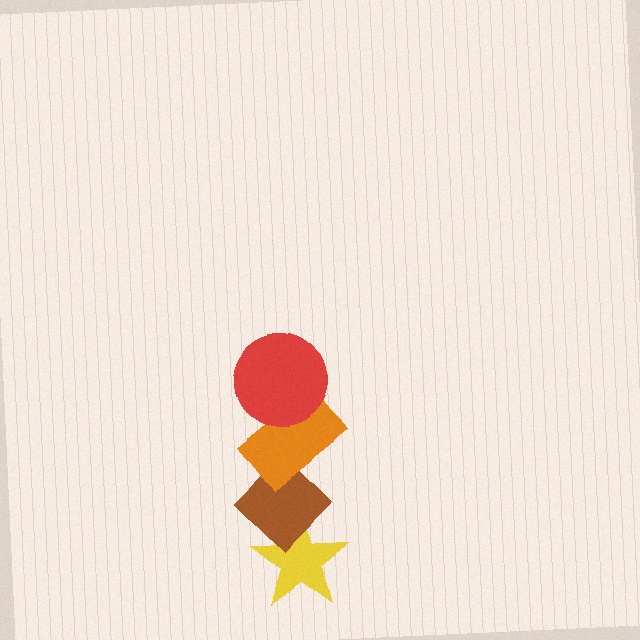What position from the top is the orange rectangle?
The orange rectangle is 2nd from the top.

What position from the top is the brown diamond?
The brown diamond is 3rd from the top.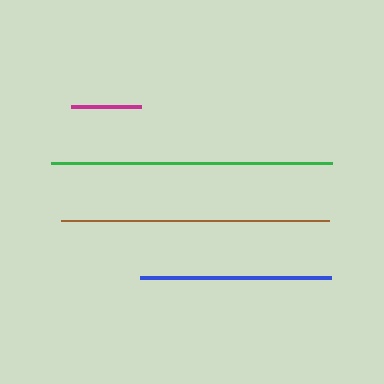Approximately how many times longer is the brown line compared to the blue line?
The brown line is approximately 1.4 times the length of the blue line.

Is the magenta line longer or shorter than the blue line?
The blue line is longer than the magenta line.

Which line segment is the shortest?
The magenta line is the shortest at approximately 70 pixels.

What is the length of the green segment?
The green segment is approximately 281 pixels long.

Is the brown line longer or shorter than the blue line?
The brown line is longer than the blue line.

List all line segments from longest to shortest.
From longest to shortest: green, brown, blue, magenta.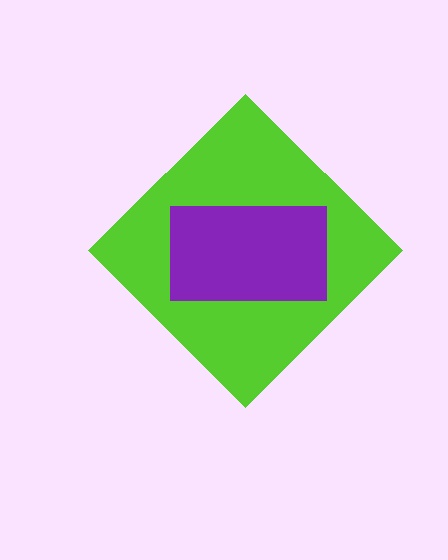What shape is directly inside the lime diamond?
The purple rectangle.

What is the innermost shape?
The purple rectangle.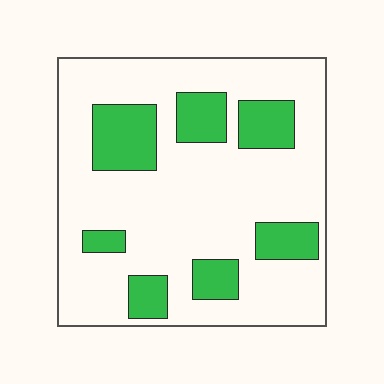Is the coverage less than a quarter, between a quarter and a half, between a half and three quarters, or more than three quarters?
Less than a quarter.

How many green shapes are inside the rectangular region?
7.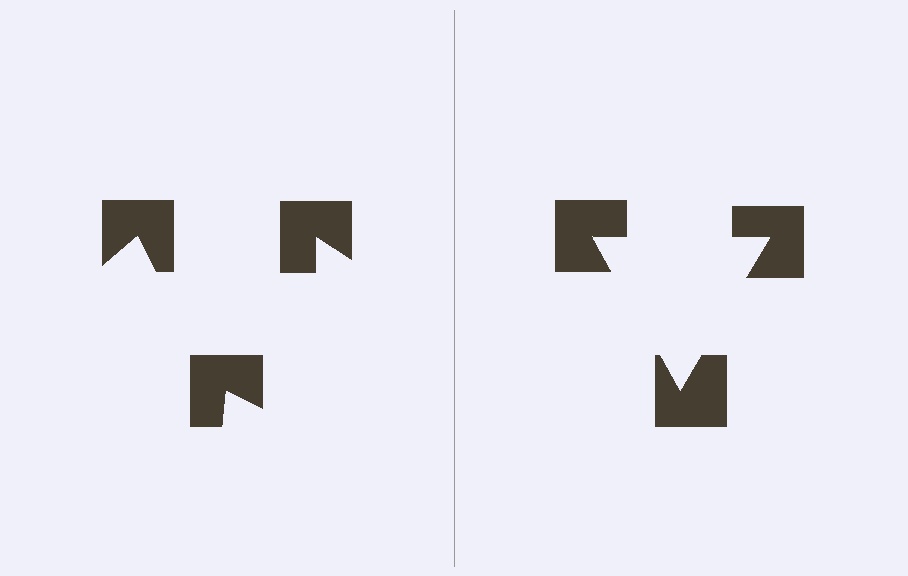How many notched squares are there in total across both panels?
6 — 3 on each side.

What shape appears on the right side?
An illusory triangle.